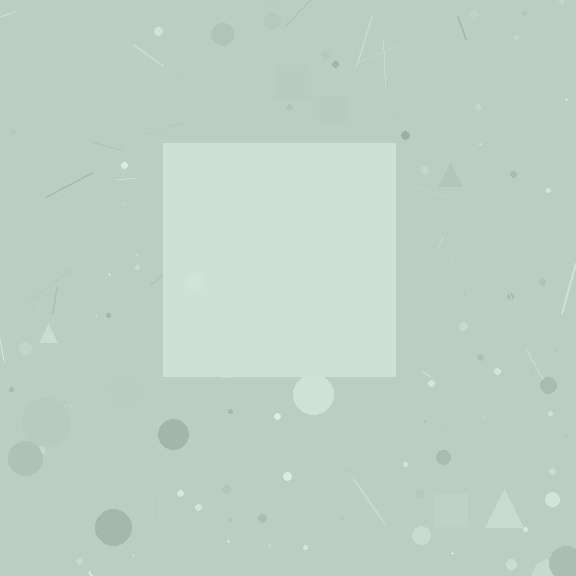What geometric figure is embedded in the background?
A square is embedded in the background.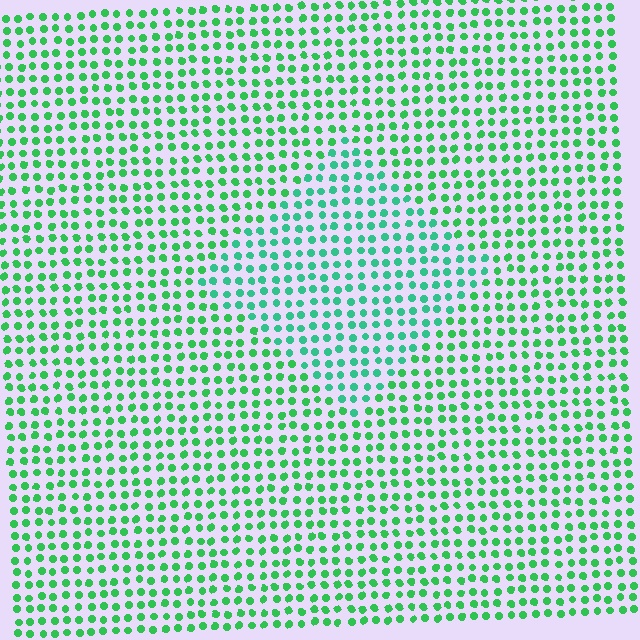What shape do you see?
I see a diamond.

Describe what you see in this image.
The image is filled with small green elements in a uniform arrangement. A diamond-shaped region is visible where the elements are tinted to a slightly different hue, forming a subtle color boundary.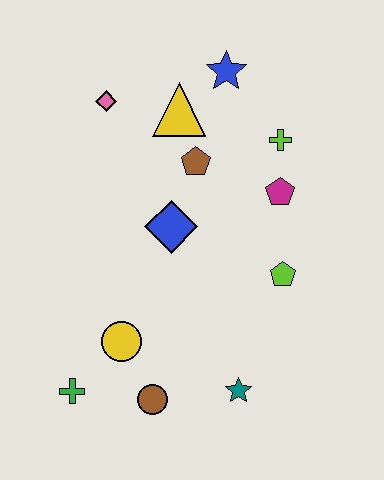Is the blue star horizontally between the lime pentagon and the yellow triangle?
Yes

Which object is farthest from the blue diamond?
The green cross is farthest from the blue diamond.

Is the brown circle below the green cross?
Yes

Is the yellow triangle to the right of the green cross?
Yes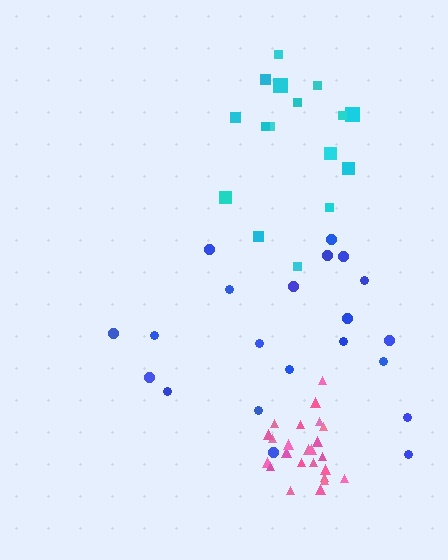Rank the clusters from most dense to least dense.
pink, cyan, blue.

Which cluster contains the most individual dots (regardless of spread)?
Pink (24).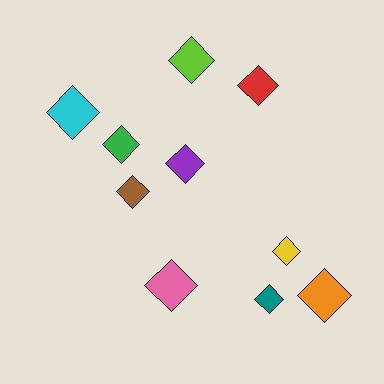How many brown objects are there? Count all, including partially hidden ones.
There is 1 brown object.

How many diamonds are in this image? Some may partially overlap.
There are 10 diamonds.